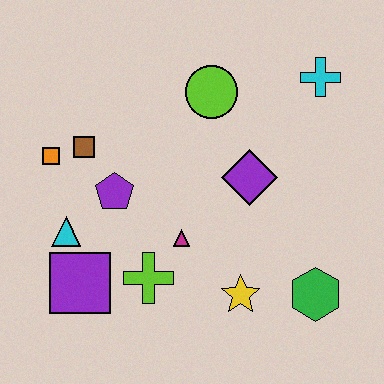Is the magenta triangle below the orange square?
Yes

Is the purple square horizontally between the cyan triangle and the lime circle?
Yes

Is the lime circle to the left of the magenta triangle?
No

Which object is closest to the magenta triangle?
The lime cross is closest to the magenta triangle.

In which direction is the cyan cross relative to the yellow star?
The cyan cross is above the yellow star.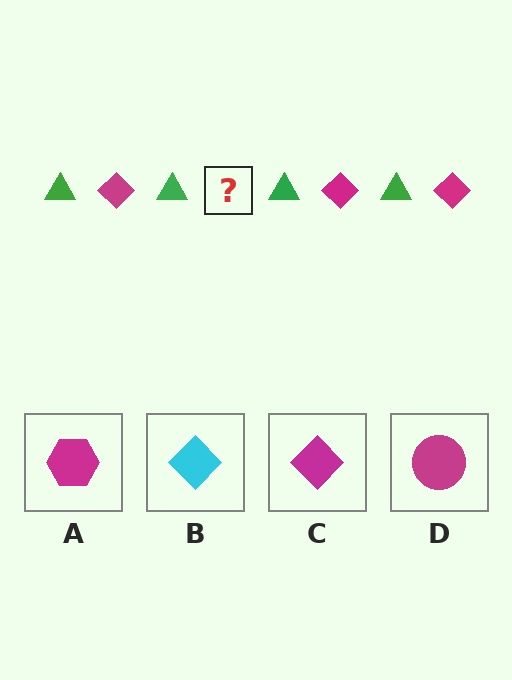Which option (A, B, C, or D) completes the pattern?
C.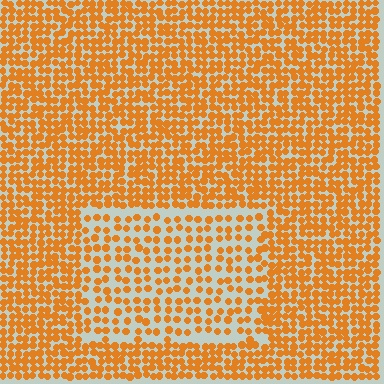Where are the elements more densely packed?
The elements are more densely packed outside the rectangle boundary.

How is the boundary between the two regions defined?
The boundary is defined by a change in element density (approximately 1.9x ratio). All elements are the same color, size, and shape.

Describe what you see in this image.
The image contains small orange elements arranged at two different densities. A rectangle-shaped region is visible where the elements are less densely packed than the surrounding area.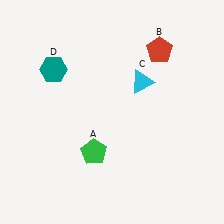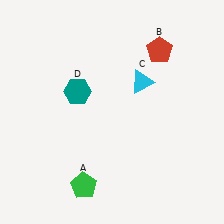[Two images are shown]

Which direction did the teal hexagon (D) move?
The teal hexagon (D) moved right.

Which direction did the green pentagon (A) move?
The green pentagon (A) moved down.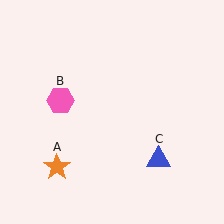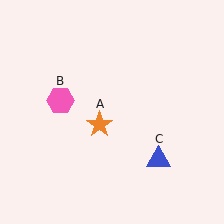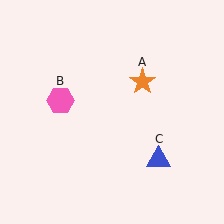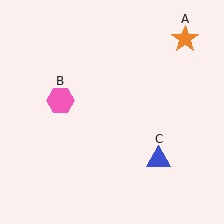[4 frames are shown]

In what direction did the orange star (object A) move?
The orange star (object A) moved up and to the right.